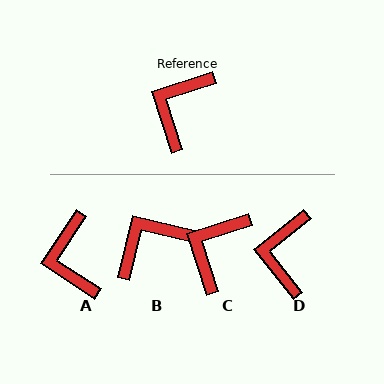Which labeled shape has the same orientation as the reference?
C.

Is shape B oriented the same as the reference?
No, it is off by about 32 degrees.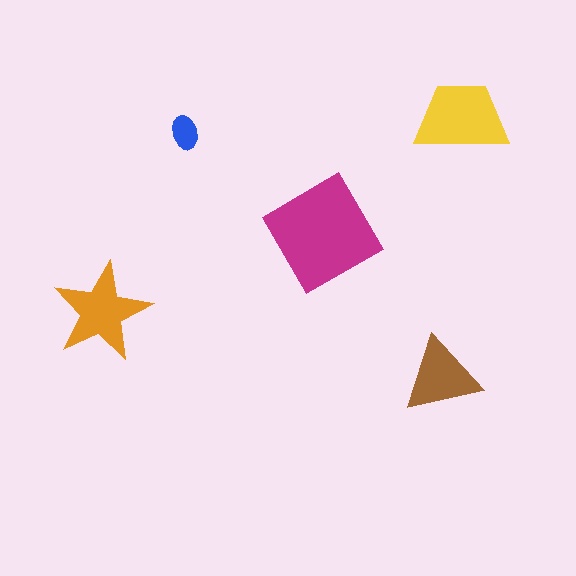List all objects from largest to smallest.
The magenta diamond, the yellow trapezoid, the orange star, the brown triangle, the blue ellipse.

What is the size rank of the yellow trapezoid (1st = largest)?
2nd.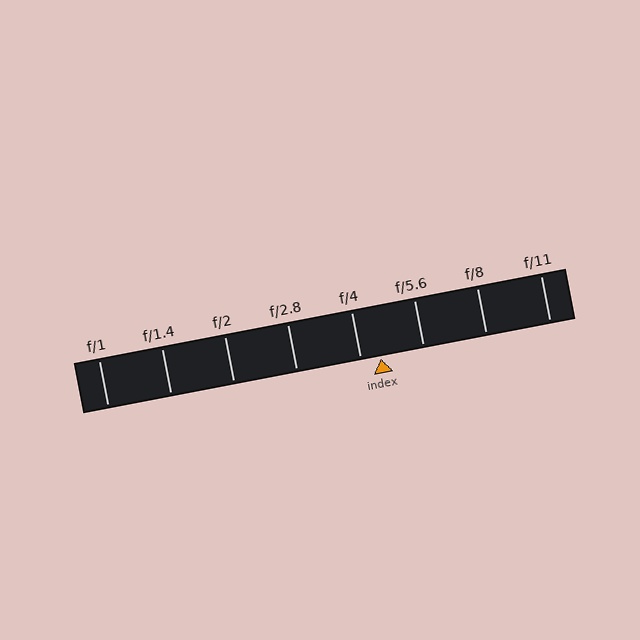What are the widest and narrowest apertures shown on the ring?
The widest aperture shown is f/1 and the narrowest is f/11.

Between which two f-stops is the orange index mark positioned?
The index mark is between f/4 and f/5.6.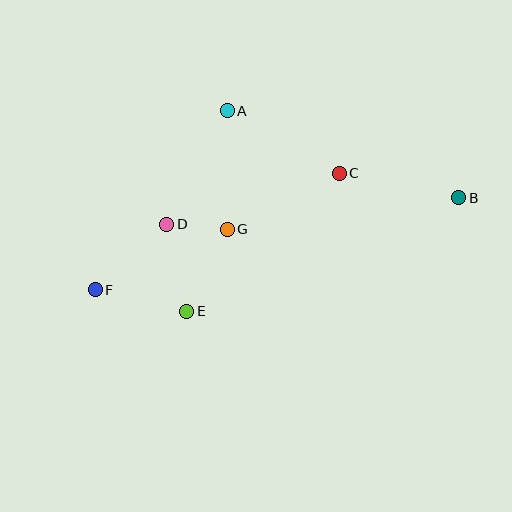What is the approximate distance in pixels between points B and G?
The distance between B and G is approximately 234 pixels.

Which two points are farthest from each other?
Points B and F are farthest from each other.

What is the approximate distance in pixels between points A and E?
The distance between A and E is approximately 204 pixels.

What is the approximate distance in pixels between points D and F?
The distance between D and F is approximately 97 pixels.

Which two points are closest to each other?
Points D and G are closest to each other.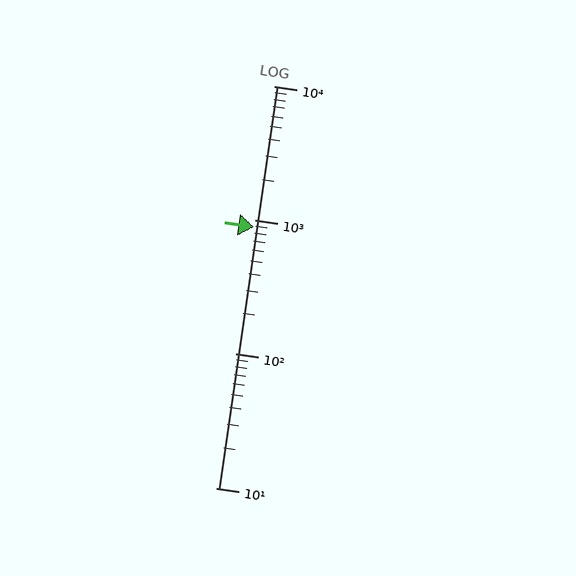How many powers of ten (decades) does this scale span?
The scale spans 3 decades, from 10 to 10000.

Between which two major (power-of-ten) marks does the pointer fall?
The pointer is between 100 and 1000.